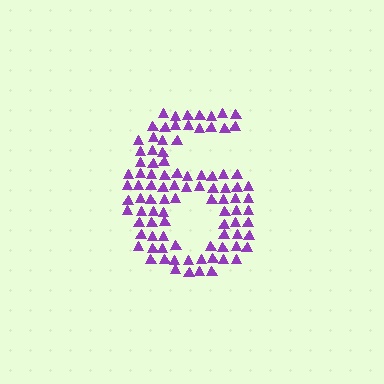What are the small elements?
The small elements are triangles.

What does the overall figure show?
The overall figure shows the digit 6.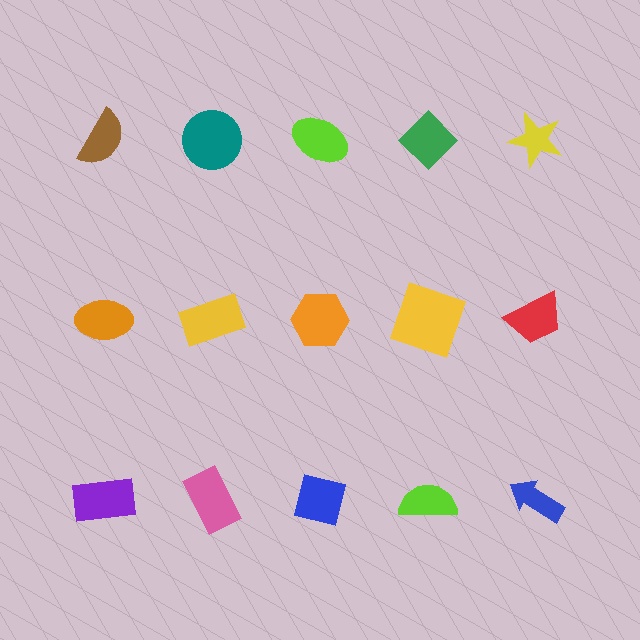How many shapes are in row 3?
5 shapes.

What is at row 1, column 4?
A green diamond.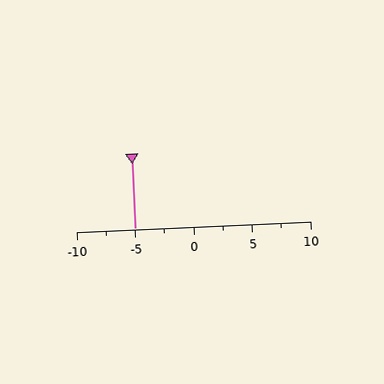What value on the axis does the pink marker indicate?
The marker indicates approximately -5.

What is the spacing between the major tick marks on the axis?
The major ticks are spaced 5 apart.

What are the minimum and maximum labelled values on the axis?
The axis runs from -10 to 10.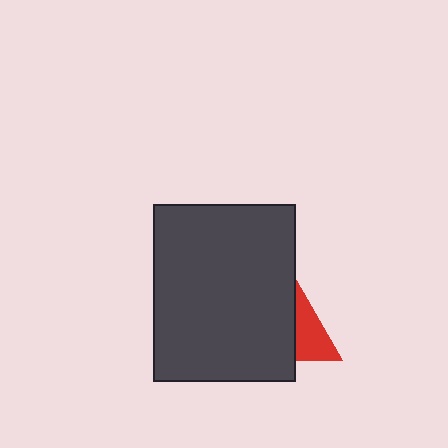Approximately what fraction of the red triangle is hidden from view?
Roughly 62% of the red triangle is hidden behind the dark gray rectangle.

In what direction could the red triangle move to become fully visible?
The red triangle could move right. That would shift it out from behind the dark gray rectangle entirely.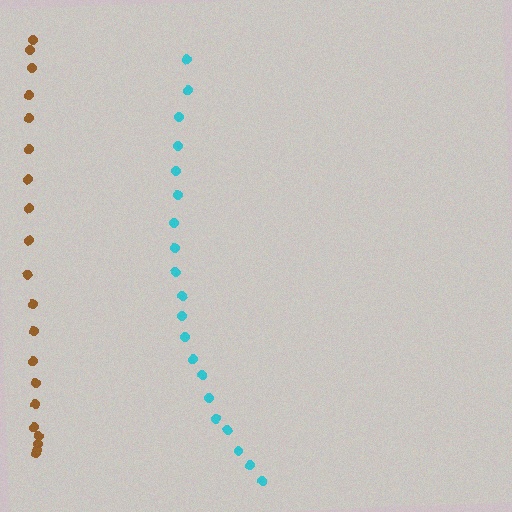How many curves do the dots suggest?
There are 2 distinct paths.